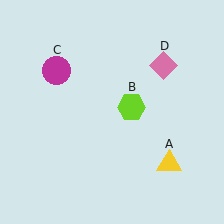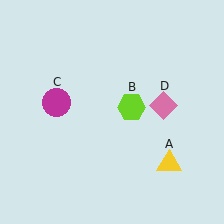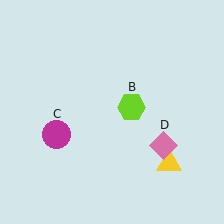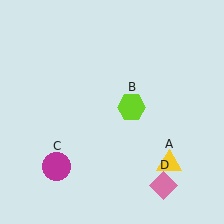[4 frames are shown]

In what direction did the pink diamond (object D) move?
The pink diamond (object D) moved down.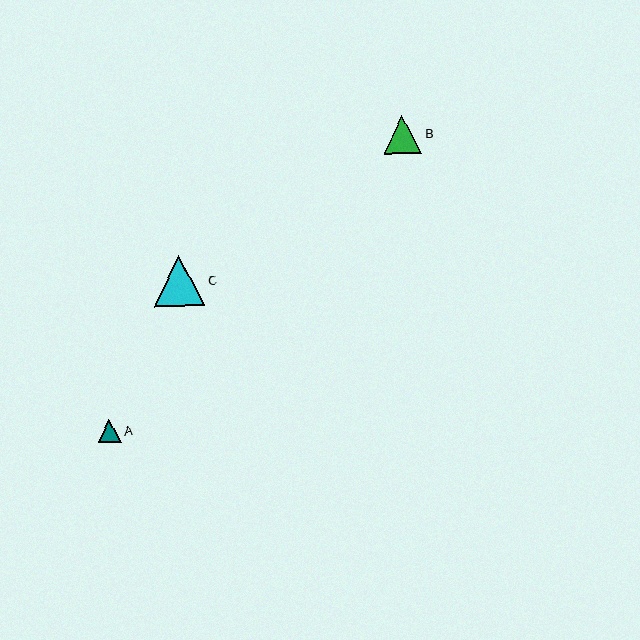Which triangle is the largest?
Triangle C is the largest with a size of approximately 50 pixels.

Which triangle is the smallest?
Triangle A is the smallest with a size of approximately 23 pixels.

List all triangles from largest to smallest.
From largest to smallest: C, B, A.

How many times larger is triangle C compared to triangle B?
Triangle C is approximately 1.3 times the size of triangle B.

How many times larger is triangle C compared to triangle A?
Triangle C is approximately 2.2 times the size of triangle A.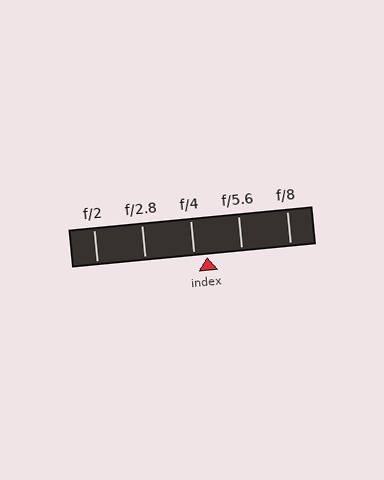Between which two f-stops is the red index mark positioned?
The index mark is between f/4 and f/5.6.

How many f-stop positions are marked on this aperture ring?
There are 5 f-stop positions marked.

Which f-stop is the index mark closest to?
The index mark is closest to f/4.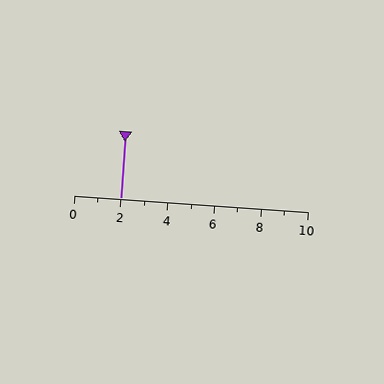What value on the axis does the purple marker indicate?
The marker indicates approximately 2.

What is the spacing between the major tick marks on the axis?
The major ticks are spaced 2 apart.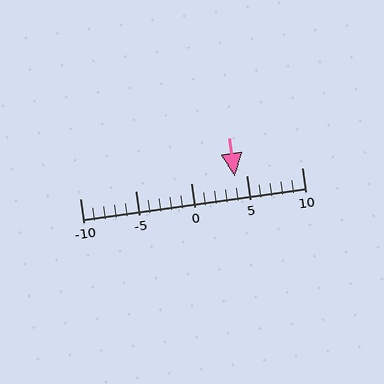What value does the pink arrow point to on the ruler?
The pink arrow points to approximately 4.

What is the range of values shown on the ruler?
The ruler shows values from -10 to 10.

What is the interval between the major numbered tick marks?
The major tick marks are spaced 5 units apart.